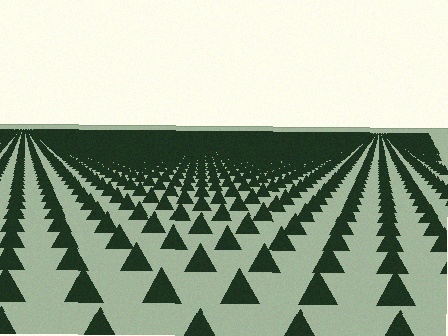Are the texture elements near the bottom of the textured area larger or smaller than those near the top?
Larger. Near the bottom, elements are closer to the viewer and appear at a bigger on-screen size.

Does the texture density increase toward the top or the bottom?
Density increases toward the top.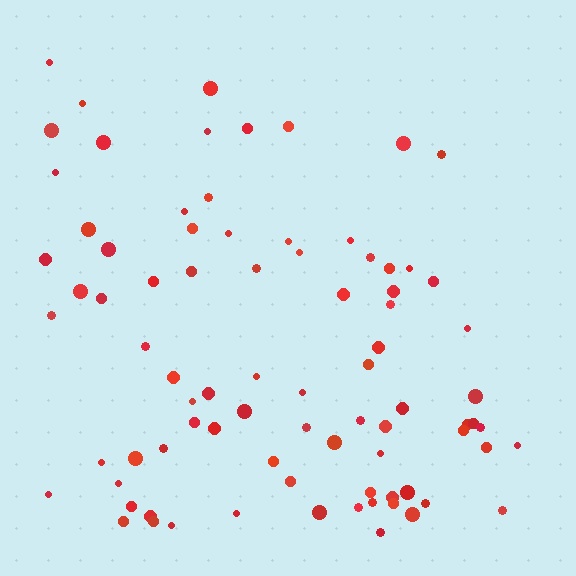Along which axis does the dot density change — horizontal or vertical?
Vertical.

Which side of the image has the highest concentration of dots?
The bottom.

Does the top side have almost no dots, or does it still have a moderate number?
Still a moderate number, just noticeably fewer than the bottom.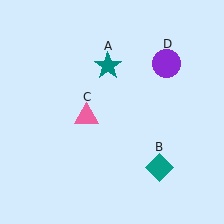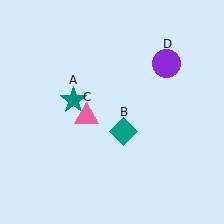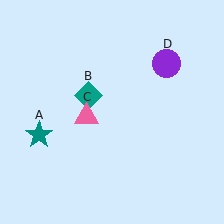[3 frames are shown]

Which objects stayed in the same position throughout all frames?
Pink triangle (object C) and purple circle (object D) remained stationary.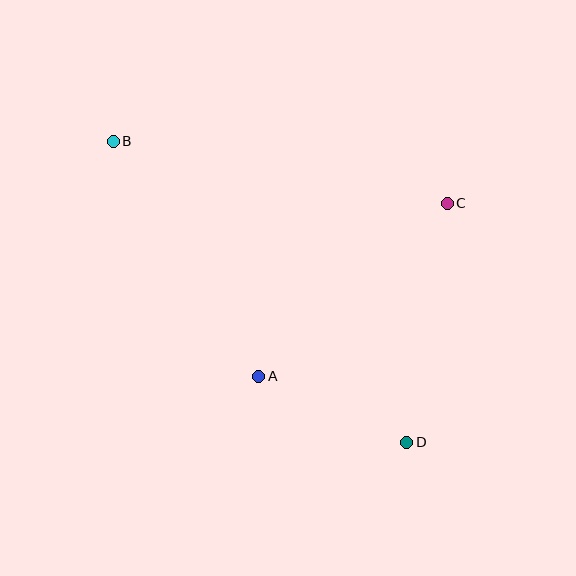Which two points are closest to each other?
Points A and D are closest to each other.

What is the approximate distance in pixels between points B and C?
The distance between B and C is approximately 339 pixels.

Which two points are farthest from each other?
Points B and D are farthest from each other.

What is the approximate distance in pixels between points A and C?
The distance between A and C is approximately 256 pixels.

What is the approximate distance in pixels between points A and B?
The distance between A and B is approximately 276 pixels.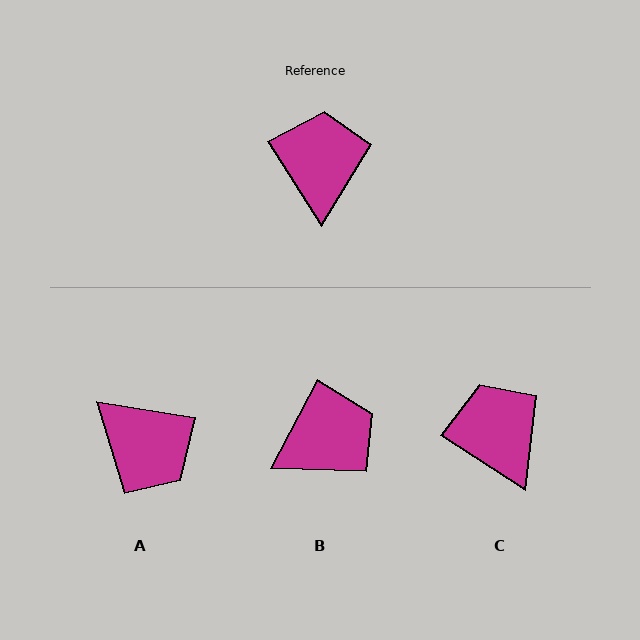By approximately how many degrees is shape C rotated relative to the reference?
Approximately 25 degrees counter-clockwise.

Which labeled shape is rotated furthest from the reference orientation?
A, about 132 degrees away.